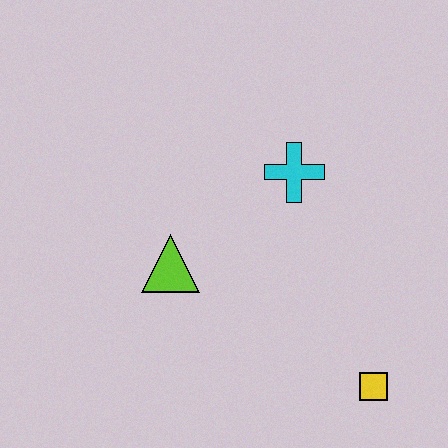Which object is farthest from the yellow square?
The lime triangle is farthest from the yellow square.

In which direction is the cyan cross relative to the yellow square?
The cyan cross is above the yellow square.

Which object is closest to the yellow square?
The cyan cross is closest to the yellow square.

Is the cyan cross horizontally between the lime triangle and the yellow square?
Yes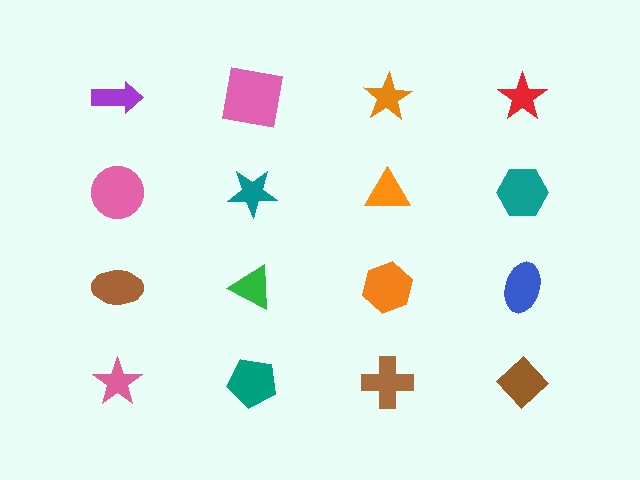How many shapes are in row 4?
4 shapes.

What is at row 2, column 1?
A pink circle.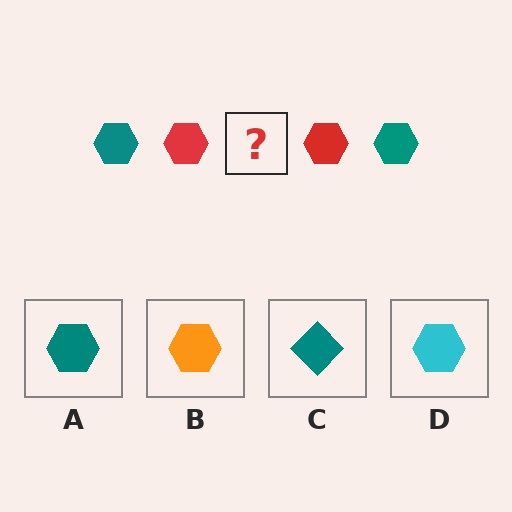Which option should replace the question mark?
Option A.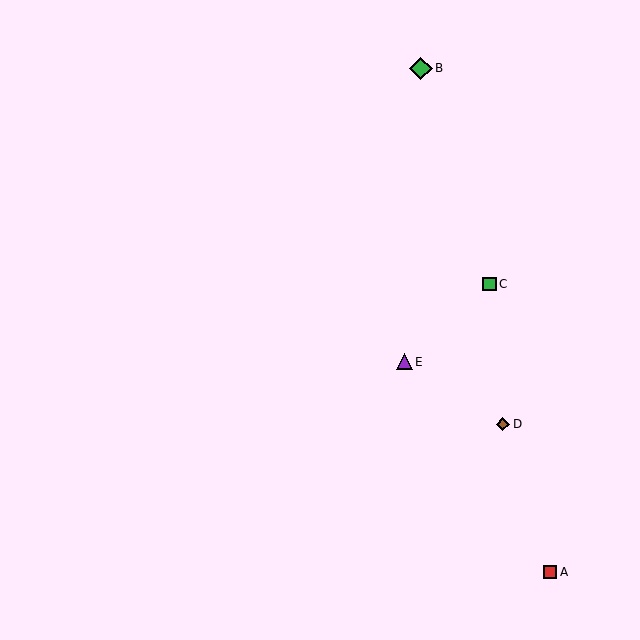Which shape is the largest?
The green diamond (labeled B) is the largest.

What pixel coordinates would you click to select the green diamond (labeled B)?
Click at (421, 69) to select the green diamond B.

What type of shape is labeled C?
Shape C is a green square.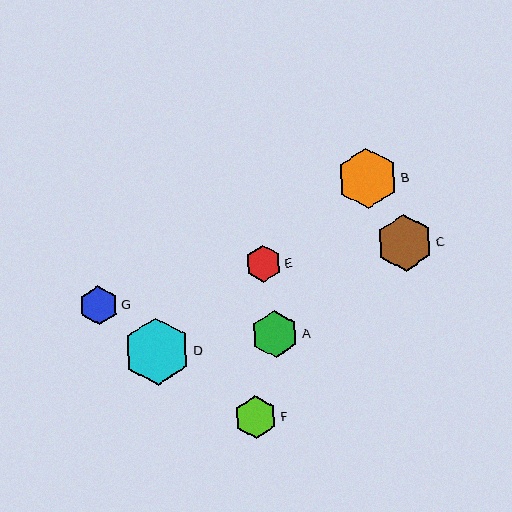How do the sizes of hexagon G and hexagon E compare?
Hexagon G and hexagon E are approximately the same size.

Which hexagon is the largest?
Hexagon D is the largest with a size of approximately 68 pixels.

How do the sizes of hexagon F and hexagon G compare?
Hexagon F and hexagon G are approximately the same size.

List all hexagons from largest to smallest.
From largest to smallest: D, B, C, A, F, G, E.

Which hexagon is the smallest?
Hexagon E is the smallest with a size of approximately 36 pixels.